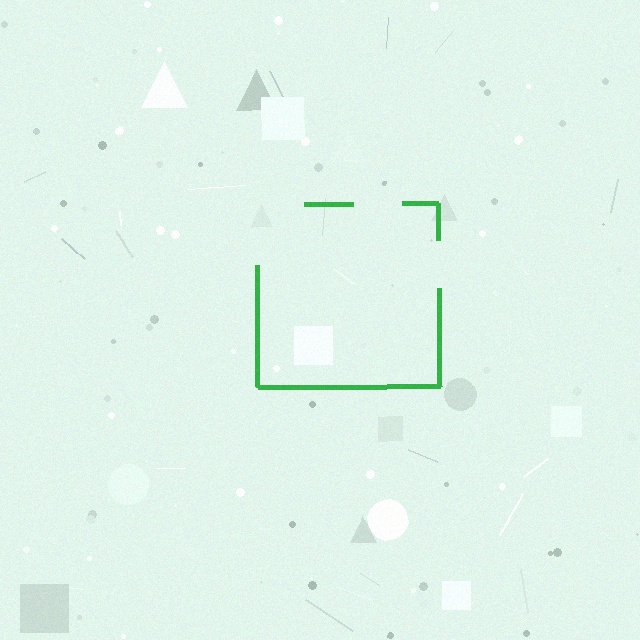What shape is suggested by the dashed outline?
The dashed outline suggests a square.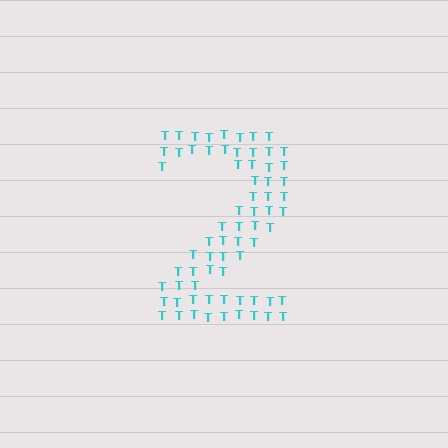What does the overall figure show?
The overall figure shows the digit 2.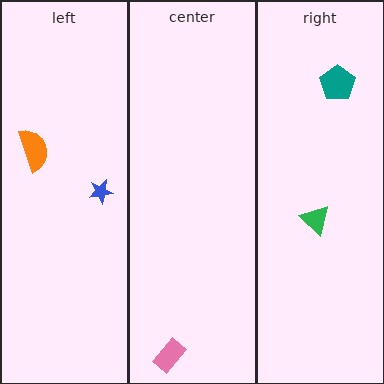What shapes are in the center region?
The pink rectangle.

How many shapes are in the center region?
1.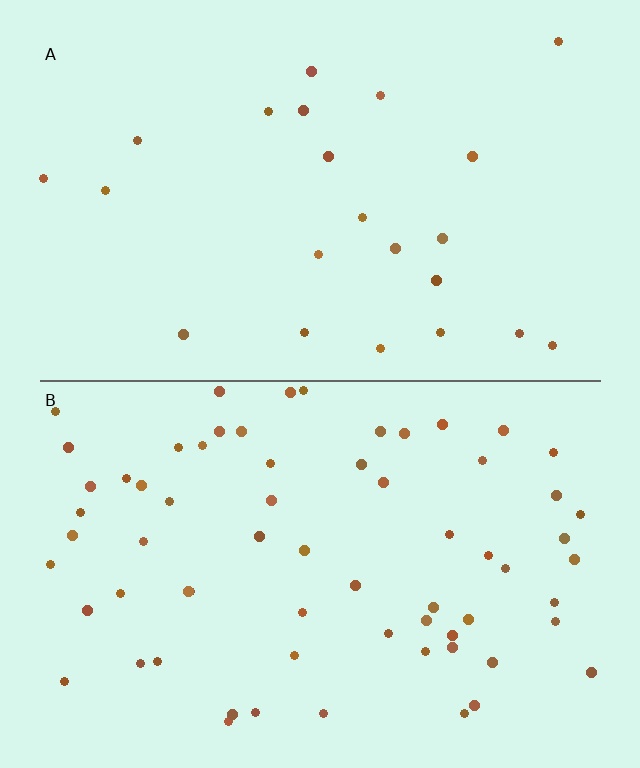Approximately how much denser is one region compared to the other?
Approximately 2.9× — region B over region A.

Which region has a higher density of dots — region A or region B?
B (the bottom).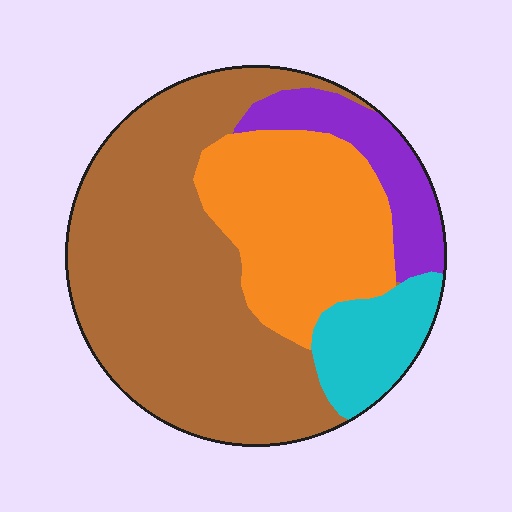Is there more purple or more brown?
Brown.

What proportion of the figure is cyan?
Cyan takes up about one tenth (1/10) of the figure.